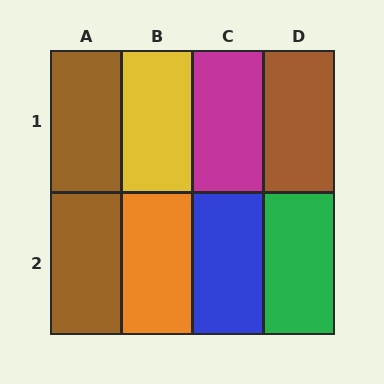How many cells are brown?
3 cells are brown.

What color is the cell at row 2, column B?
Orange.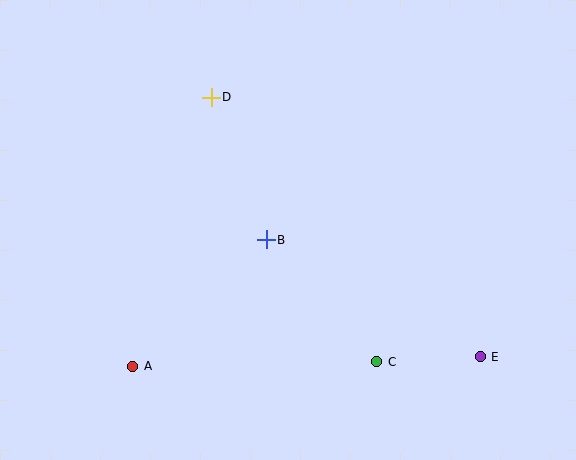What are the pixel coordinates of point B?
Point B is at (266, 240).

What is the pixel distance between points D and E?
The distance between D and E is 374 pixels.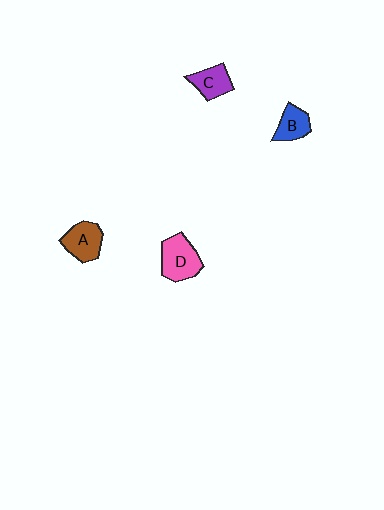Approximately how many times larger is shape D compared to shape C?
Approximately 1.4 times.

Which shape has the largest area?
Shape D (pink).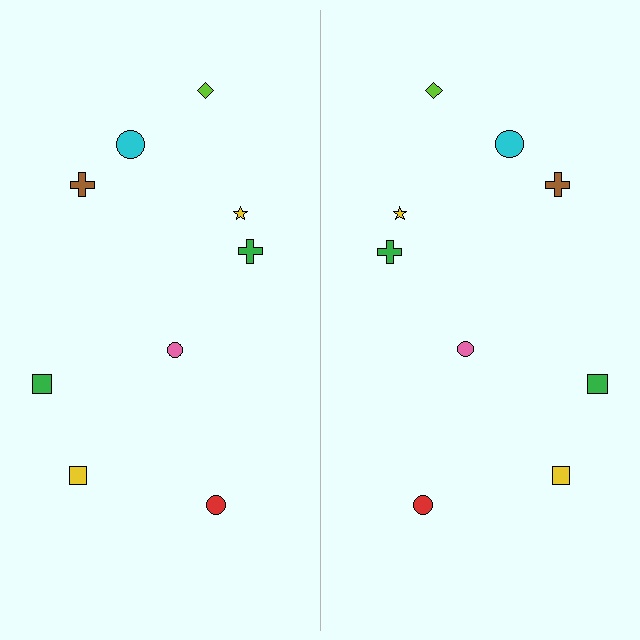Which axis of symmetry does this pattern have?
The pattern has a vertical axis of symmetry running through the center of the image.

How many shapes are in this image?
There are 18 shapes in this image.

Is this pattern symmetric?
Yes, this pattern has bilateral (reflection) symmetry.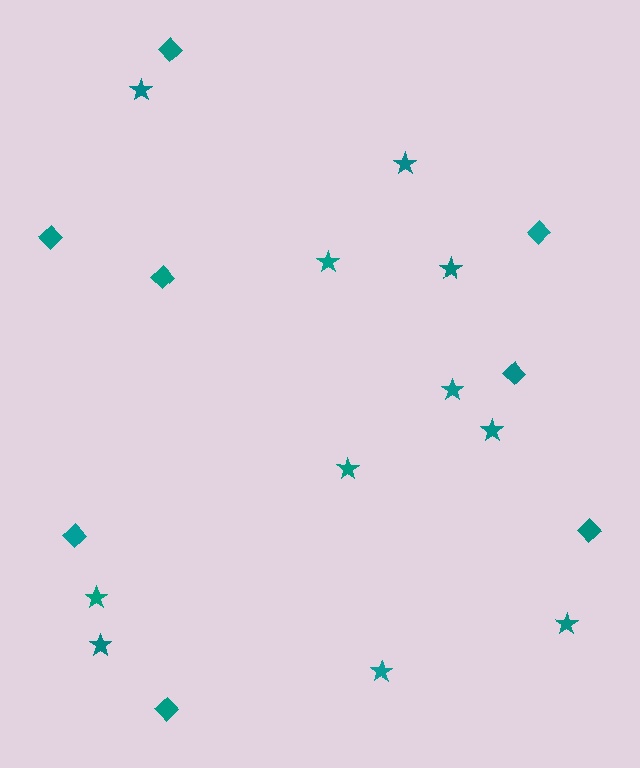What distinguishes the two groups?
There are 2 groups: one group of diamonds (8) and one group of stars (11).